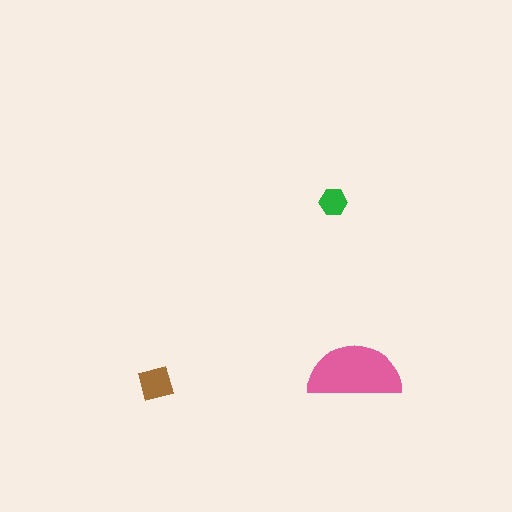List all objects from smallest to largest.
The green hexagon, the brown square, the pink semicircle.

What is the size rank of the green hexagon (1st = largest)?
3rd.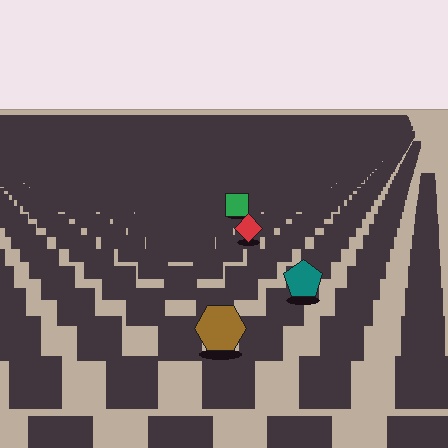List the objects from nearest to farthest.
From nearest to farthest: the brown hexagon, the teal pentagon, the red diamond, the green square.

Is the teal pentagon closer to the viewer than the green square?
Yes. The teal pentagon is closer — you can tell from the texture gradient: the ground texture is coarser near it.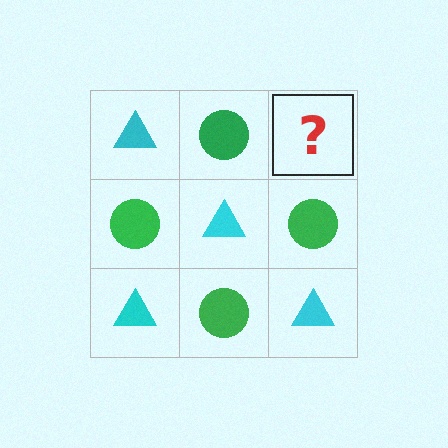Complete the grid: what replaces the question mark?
The question mark should be replaced with a cyan triangle.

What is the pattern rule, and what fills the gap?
The rule is that it alternates cyan triangle and green circle in a checkerboard pattern. The gap should be filled with a cyan triangle.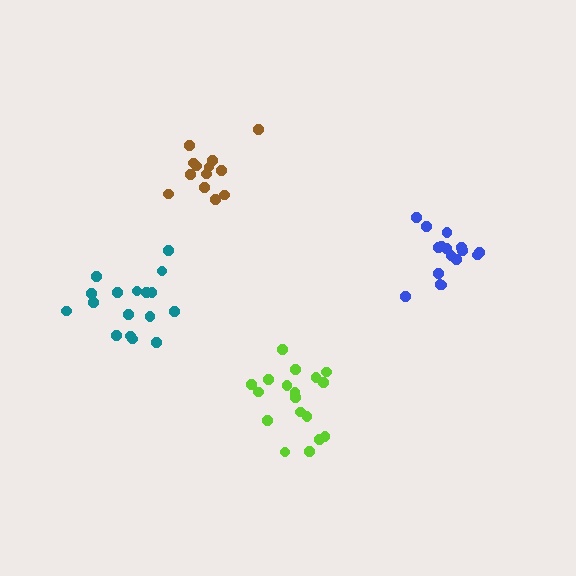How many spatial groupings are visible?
There are 4 spatial groupings.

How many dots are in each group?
Group 1: 13 dots, Group 2: 18 dots, Group 3: 16 dots, Group 4: 17 dots (64 total).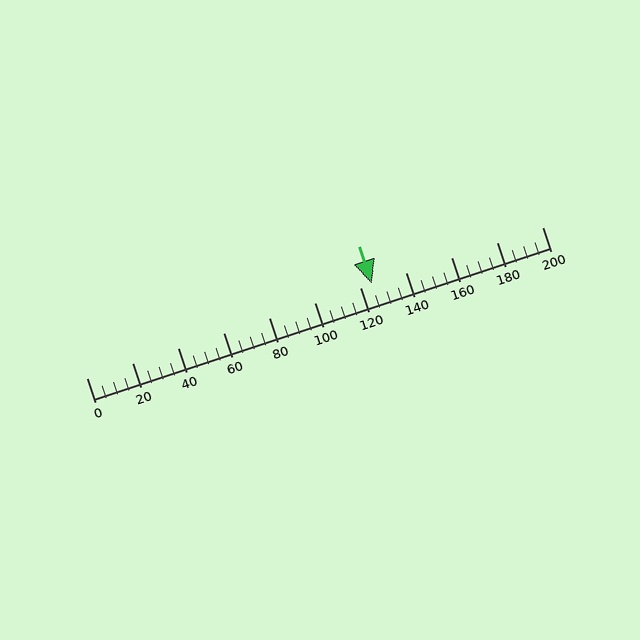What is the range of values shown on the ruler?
The ruler shows values from 0 to 200.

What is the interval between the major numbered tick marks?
The major tick marks are spaced 20 units apart.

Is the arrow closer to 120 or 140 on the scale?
The arrow is closer to 120.